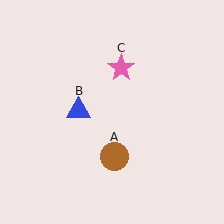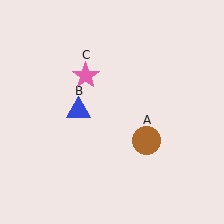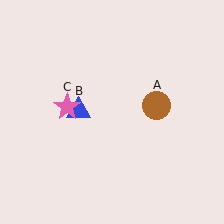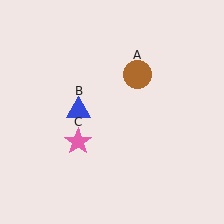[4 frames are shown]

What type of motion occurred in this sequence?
The brown circle (object A), pink star (object C) rotated counterclockwise around the center of the scene.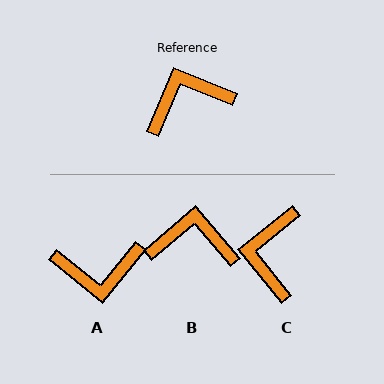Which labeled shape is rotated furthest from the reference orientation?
A, about 163 degrees away.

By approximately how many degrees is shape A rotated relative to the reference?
Approximately 163 degrees counter-clockwise.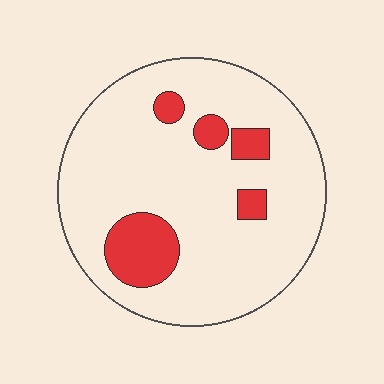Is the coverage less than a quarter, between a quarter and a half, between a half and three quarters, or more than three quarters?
Less than a quarter.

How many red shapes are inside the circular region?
5.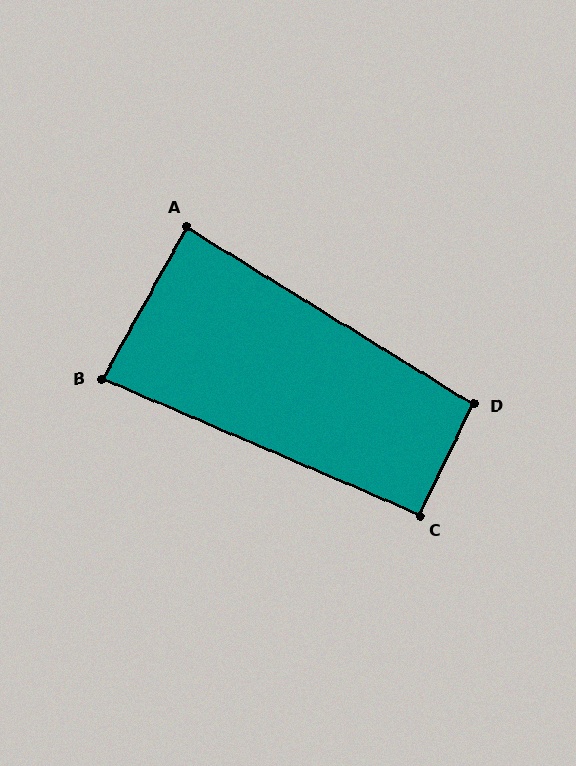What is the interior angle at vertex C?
Approximately 93 degrees (approximately right).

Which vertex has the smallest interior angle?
B, at approximately 84 degrees.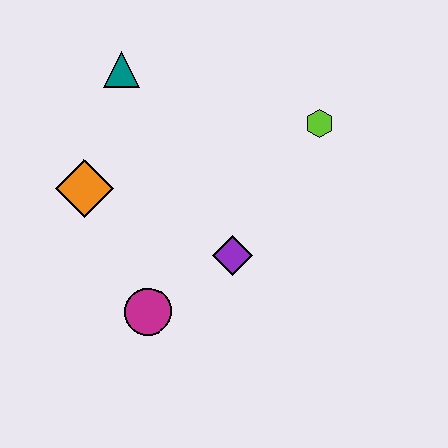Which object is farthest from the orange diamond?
The lime hexagon is farthest from the orange diamond.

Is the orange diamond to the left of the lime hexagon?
Yes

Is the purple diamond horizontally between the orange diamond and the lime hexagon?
Yes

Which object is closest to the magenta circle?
The purple diamond is closest to the magenta circle.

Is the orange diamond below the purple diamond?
No